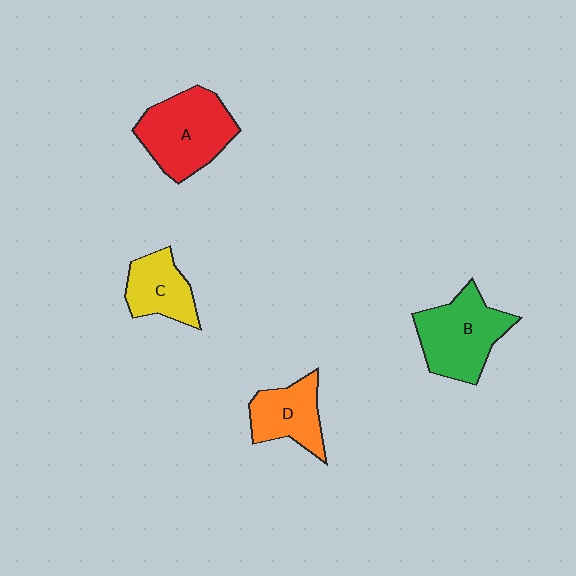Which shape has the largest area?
Shape A (red).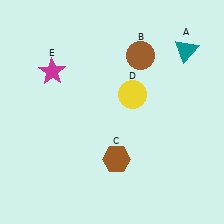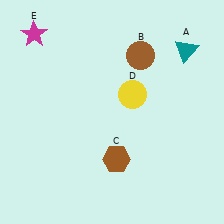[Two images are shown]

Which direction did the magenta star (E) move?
The magenta star (E) moved up.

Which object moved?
The magenta star (E) moved up.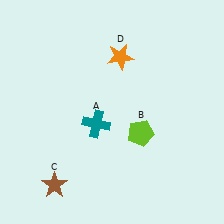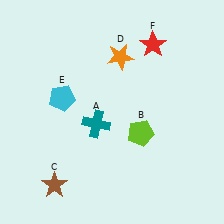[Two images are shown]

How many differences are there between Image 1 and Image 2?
There are 2 differences between the two images.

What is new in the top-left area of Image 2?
A cyan pentagon (E) was added in the top-left area of Image 2.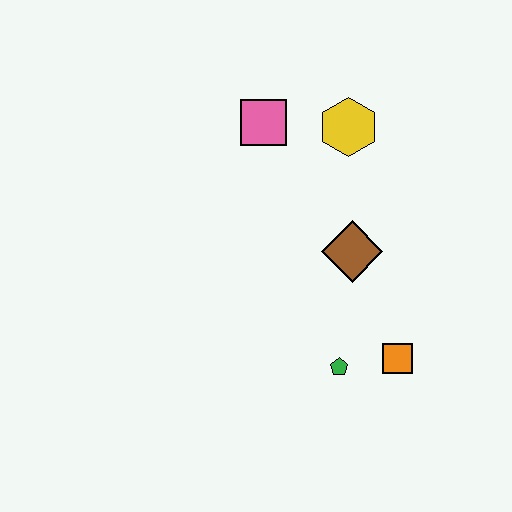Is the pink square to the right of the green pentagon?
No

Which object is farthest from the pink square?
The orange square is farthest from the pink square.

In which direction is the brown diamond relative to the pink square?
The brown diamond is below the pink square.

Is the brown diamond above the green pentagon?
Yes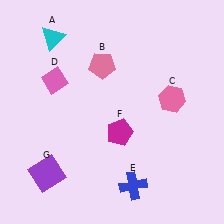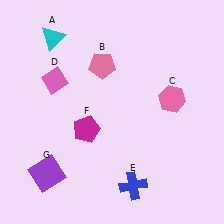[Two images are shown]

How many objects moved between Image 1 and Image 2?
1 object moved between the two images.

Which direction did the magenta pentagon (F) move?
The magenta pentagon (F) moved left.